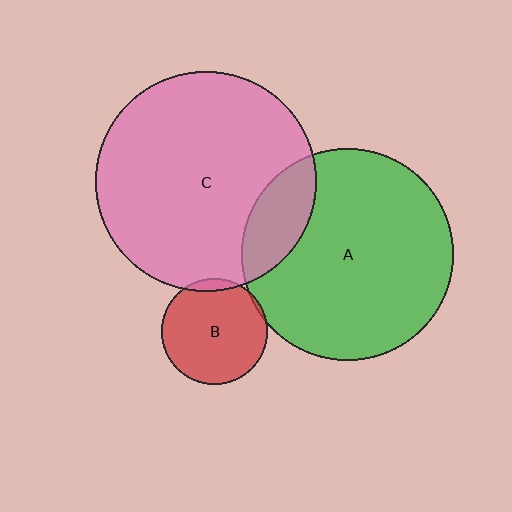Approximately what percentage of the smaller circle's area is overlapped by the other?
Approximately 5%.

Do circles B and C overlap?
Yes.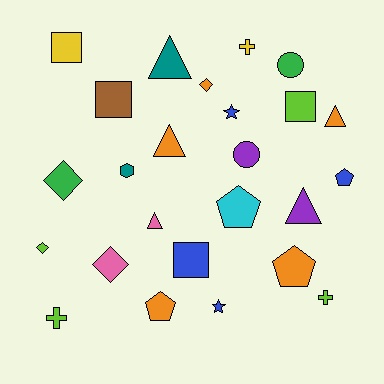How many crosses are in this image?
There are 3 crosses.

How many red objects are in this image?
There are no red objects.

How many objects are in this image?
There are 25 objects.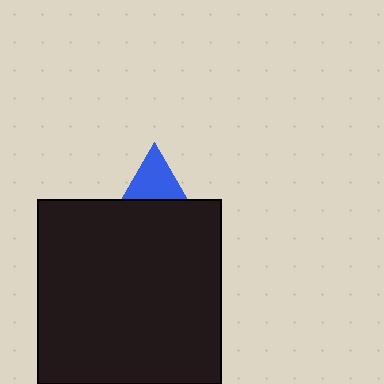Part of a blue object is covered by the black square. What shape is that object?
It is a triangle.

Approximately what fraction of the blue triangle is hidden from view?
Roughly 65% of the blue triangle is hidden behind the black square.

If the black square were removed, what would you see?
You would see the complete blue triangle.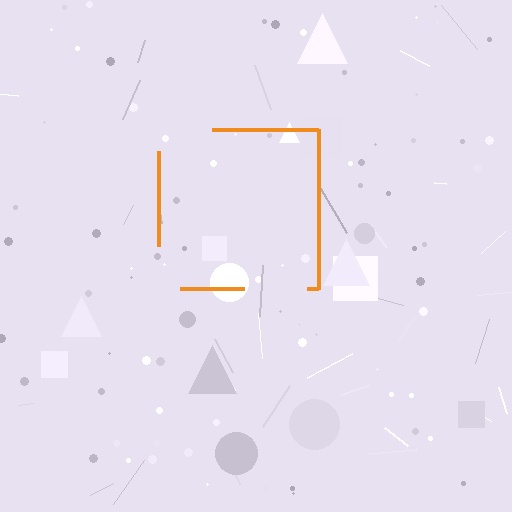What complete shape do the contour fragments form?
The contour fragments form a square.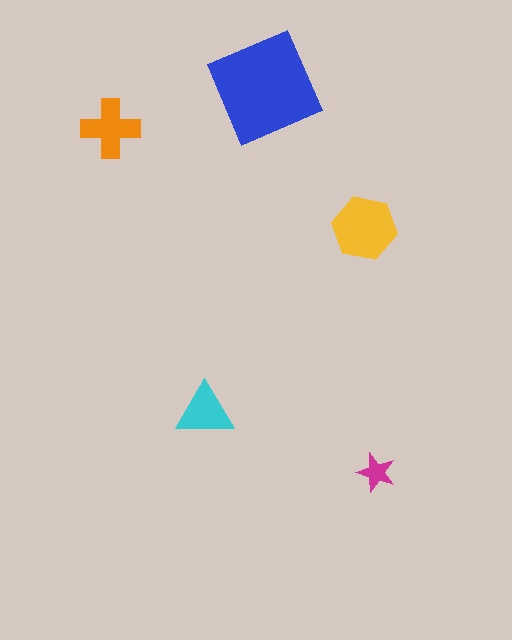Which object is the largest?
The blue square.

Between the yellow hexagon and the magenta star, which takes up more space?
The yellow hexagon.